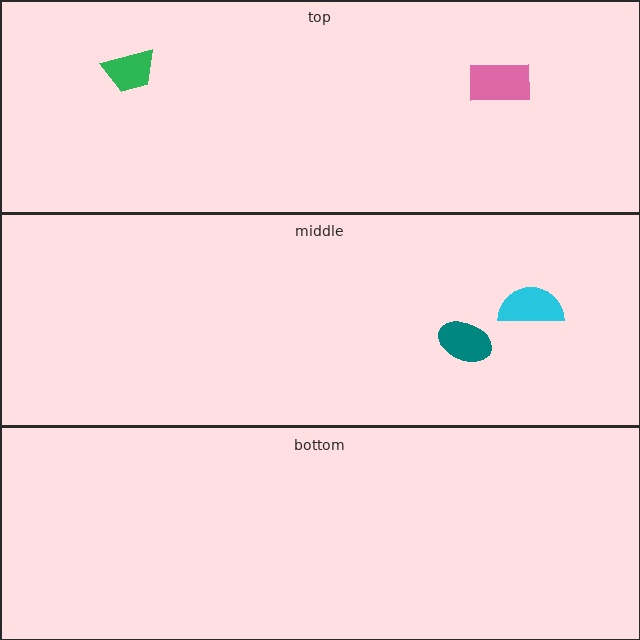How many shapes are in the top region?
2.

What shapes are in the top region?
The green trapezoid, the pink rectangle.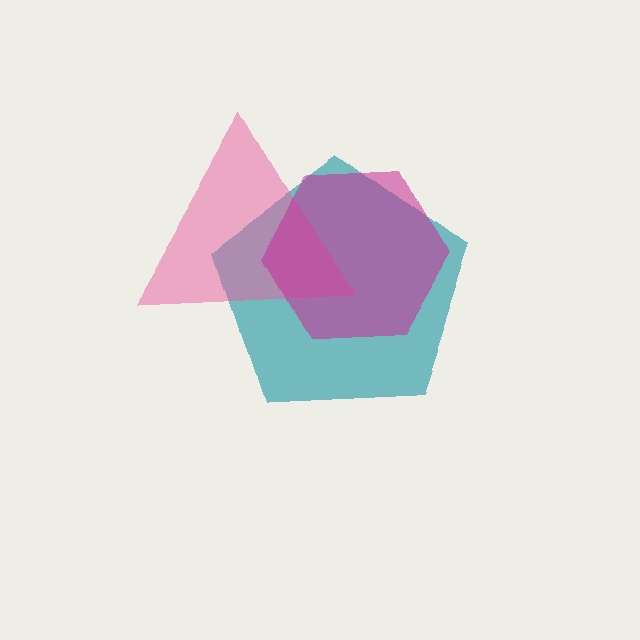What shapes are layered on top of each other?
The layered shapes are: a teal pentagon, a pink triangle, a magenta hexagon.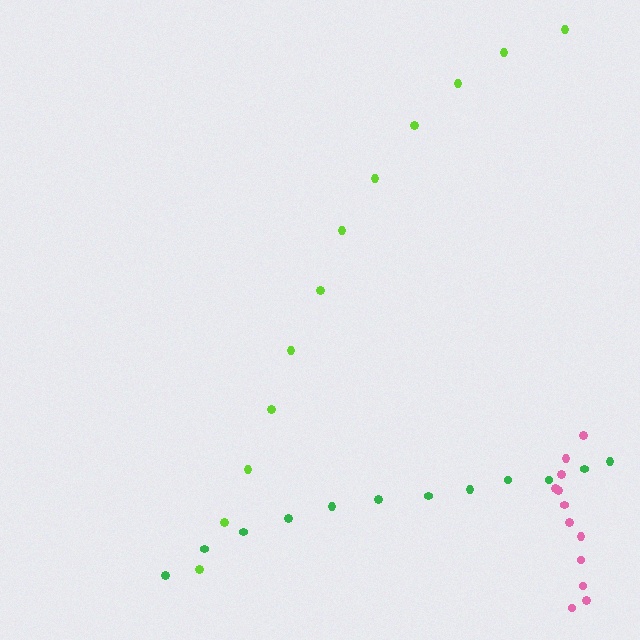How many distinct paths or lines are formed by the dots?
There are 3 distinct paths.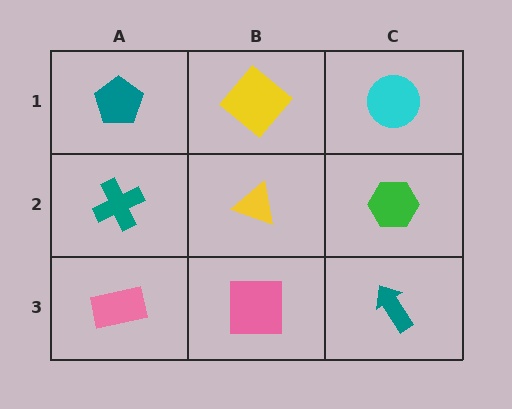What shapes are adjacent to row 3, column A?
A teal cross (row 2, column A), a pink square (row 3, column B).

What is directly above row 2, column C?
A cyan circle.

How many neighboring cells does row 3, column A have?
2.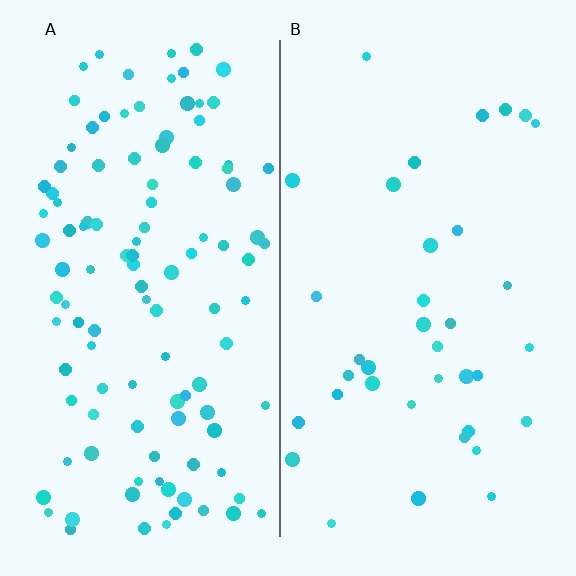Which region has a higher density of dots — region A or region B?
A (the left).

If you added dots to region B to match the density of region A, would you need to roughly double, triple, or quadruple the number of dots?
Approximately triple.